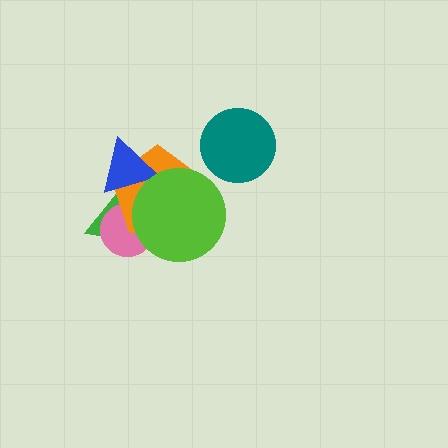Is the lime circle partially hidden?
No, no other shape covers it.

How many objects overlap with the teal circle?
0 objects overlap with the teal circle.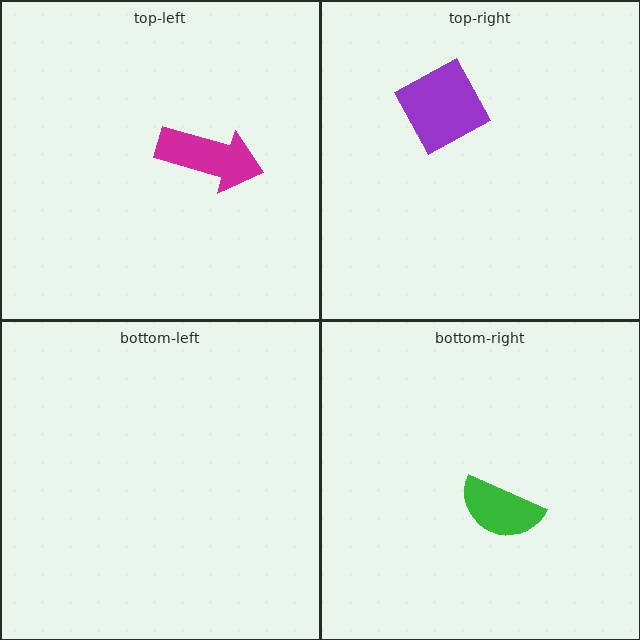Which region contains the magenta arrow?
The top-left region.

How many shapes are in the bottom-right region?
1.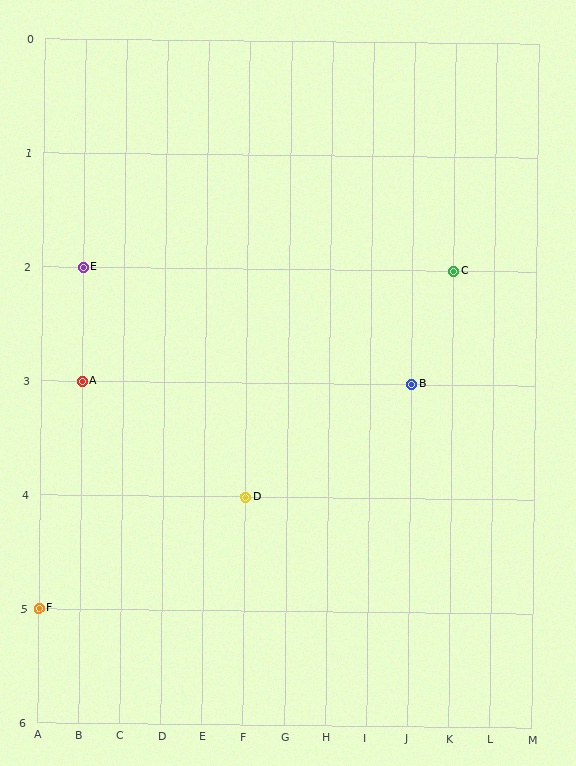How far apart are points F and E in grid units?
Points F and E are 1 column and 3 rows apart (about 3.2 grid units diagonally).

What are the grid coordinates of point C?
Point C is at grid coordinates (K, 2).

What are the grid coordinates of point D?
Point D is at grid coordinates (F, 4).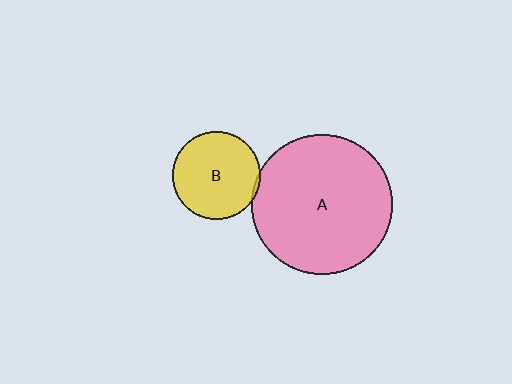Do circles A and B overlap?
Yes.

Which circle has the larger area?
Circle A (pink).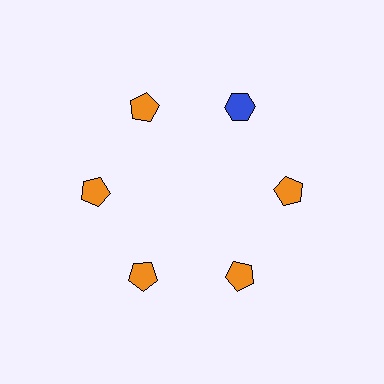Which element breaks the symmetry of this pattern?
The blue hexagon at roughly the 1 o'clock position breaks the symmetry. All other shapes are orange pentagons.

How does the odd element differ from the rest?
It differs in both color (blue instead of orange) and shape (hexagon instead of pentagon).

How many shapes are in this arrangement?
There are 6 shapes arranged in a ring pattern.